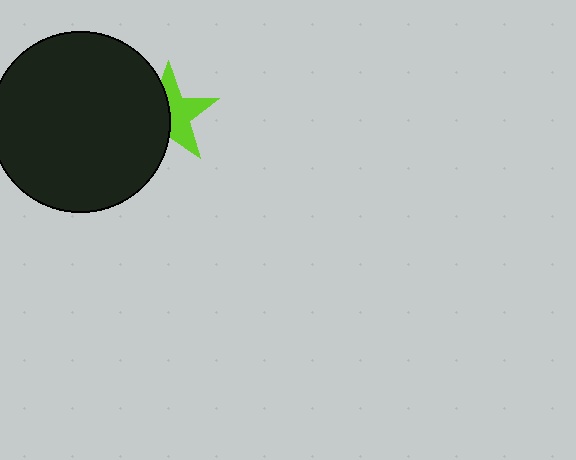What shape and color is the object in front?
The object in front is a black circle.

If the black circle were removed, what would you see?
You would see the complete lime star.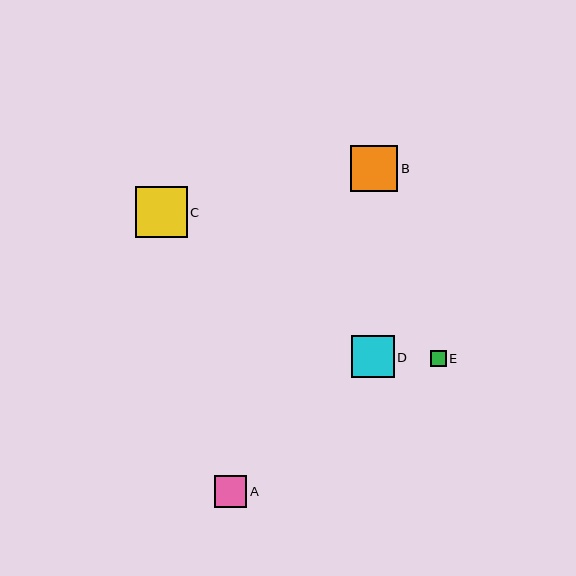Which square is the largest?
Square C is the largest with a size of approximately 51 pixels.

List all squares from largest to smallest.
From largest to smallest: C, B, D, A, E.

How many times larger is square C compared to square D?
Square C is approximately 1.2 times the size of square D.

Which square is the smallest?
Square E is the smallest with a size of approximately 16 pixels.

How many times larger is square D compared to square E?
Square D is approximately 2.6 times the size of square E.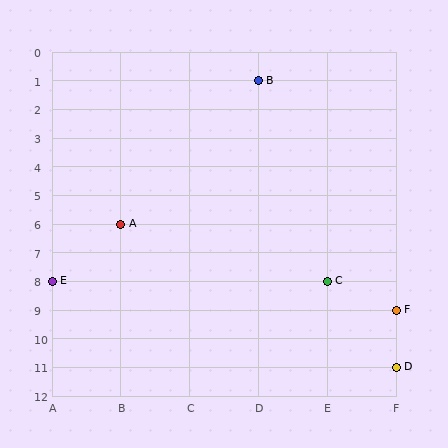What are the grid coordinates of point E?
Point E is at grid coordinates (A, 8).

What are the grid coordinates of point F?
Point F is at grid coordinates (F, 9).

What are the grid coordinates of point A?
Point A is at grid coordinates (B, 6).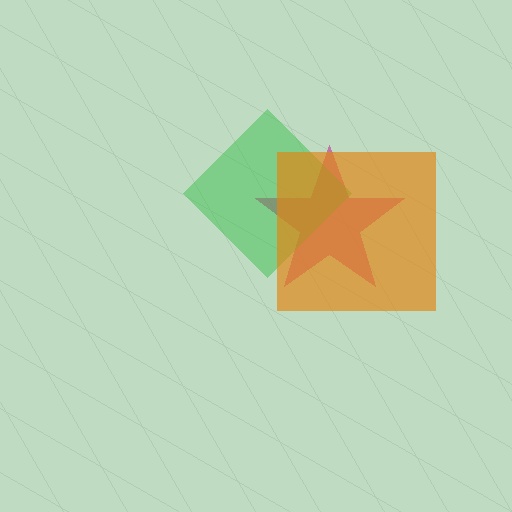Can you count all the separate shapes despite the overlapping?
Yes, there are 3 separate shapes.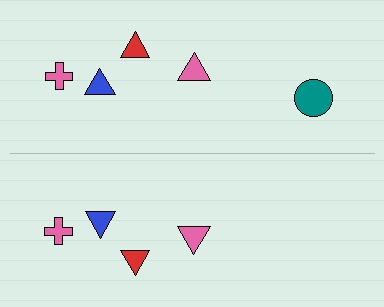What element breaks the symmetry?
A teal circle is missing from the bottom side.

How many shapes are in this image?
There are 9 shapes in this image.